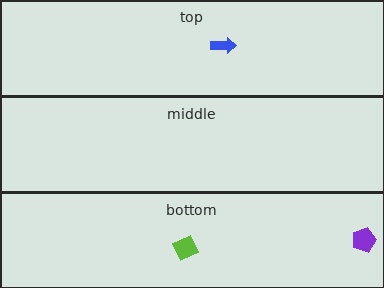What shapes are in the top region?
The blue arrow.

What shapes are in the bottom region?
The purple pentagon, the lime diamond.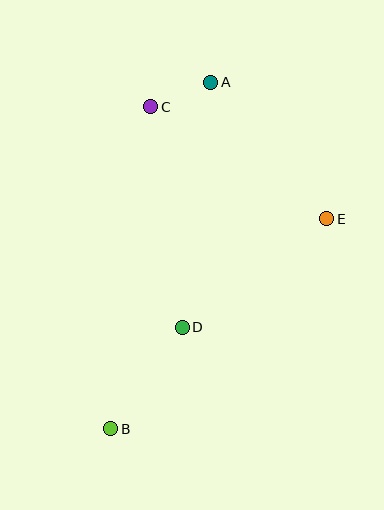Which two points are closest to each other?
Points A and C are closest to each other.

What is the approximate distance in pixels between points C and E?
The distance between C and E is approximately 209 pixels.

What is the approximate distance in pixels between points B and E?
The distance between B and E is approximately 301 pixels.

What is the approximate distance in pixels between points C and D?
The distance between C and D is approximately 223 pixels.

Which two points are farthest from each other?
Points A and B are farthest from each other.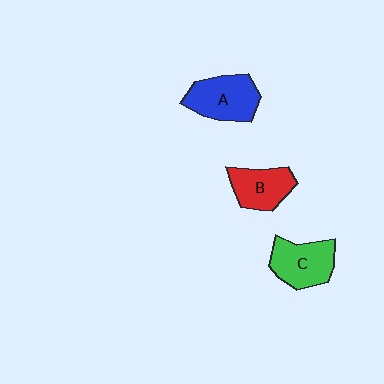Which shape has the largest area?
Shape A (blue).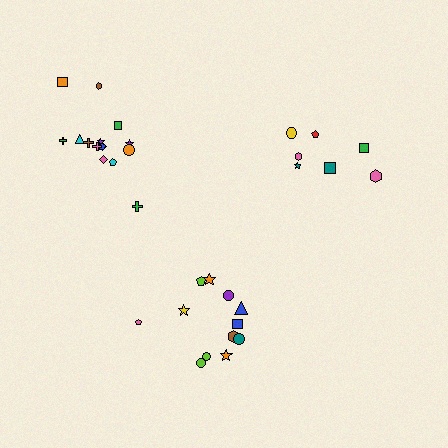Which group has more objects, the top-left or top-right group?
The top-left group.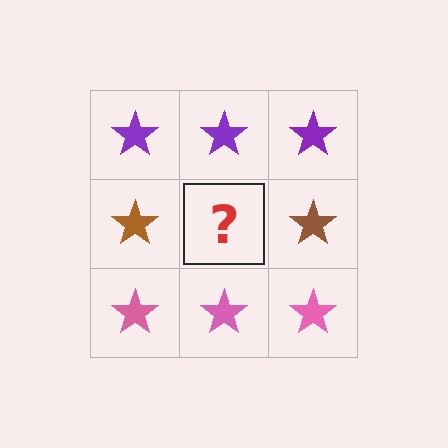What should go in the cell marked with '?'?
The missing cell should contain a brown star.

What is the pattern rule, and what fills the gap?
The rule is that each row has a consistent color. The gap should be filled with a brown star.